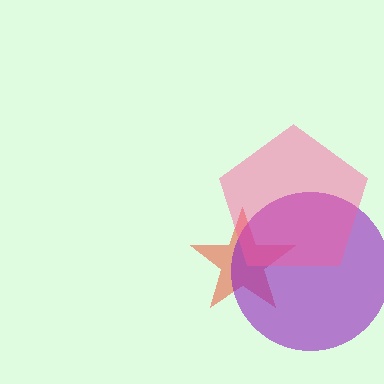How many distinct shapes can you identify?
There are 3 distinct shapes: a red star, a purple circle, a pink pentagon.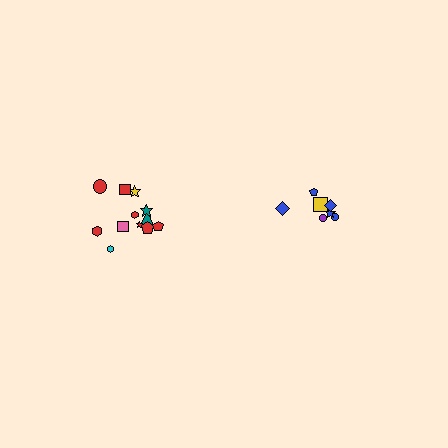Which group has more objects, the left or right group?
The left group.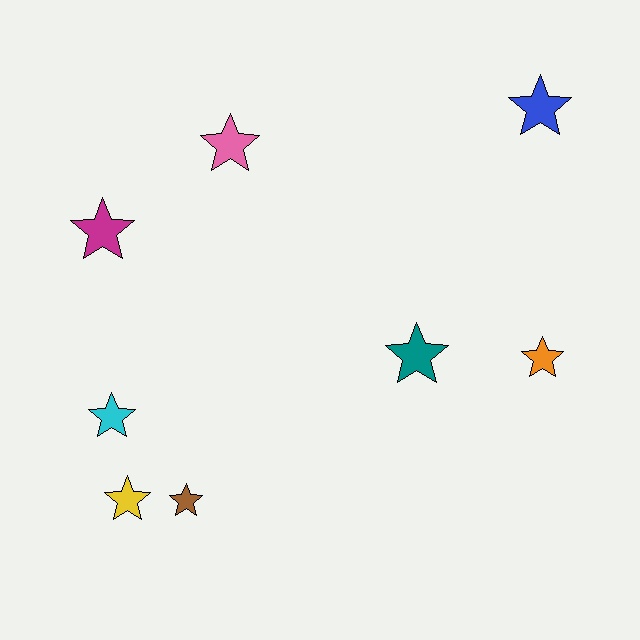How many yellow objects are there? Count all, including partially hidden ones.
There is 1 yellow object.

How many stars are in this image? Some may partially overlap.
There are 8 stars.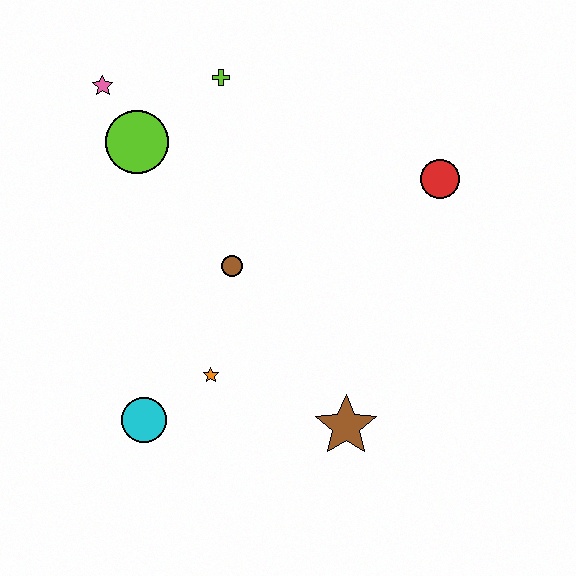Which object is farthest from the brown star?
The pink star is farthest from the brown star.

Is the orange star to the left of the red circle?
Yes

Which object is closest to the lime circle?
The pink star is closest to the lime circle.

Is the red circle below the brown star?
No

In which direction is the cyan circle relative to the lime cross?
The cyan circle is below the lime cross.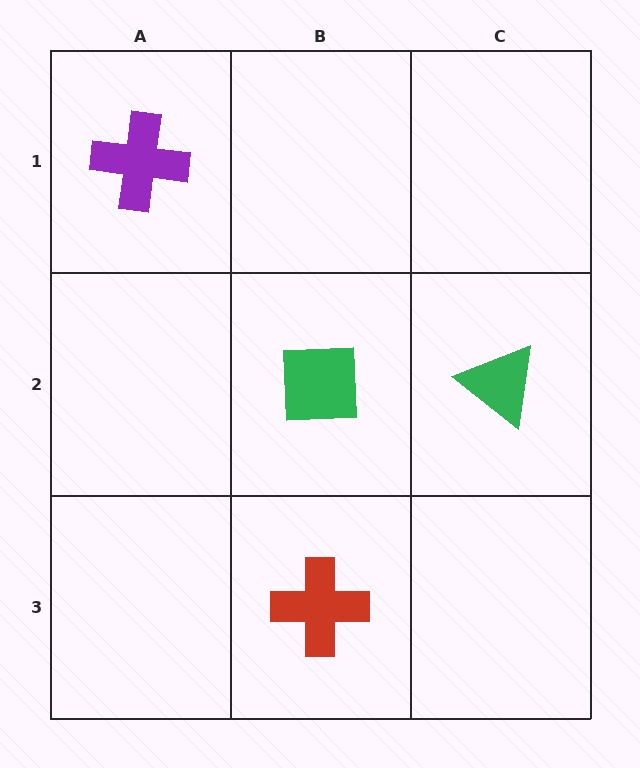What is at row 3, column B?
A red cross.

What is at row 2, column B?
A green square.